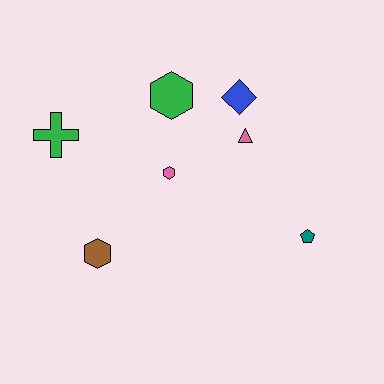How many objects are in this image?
There are 7 objects.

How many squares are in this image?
There are no squares.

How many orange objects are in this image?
There are no orange objects.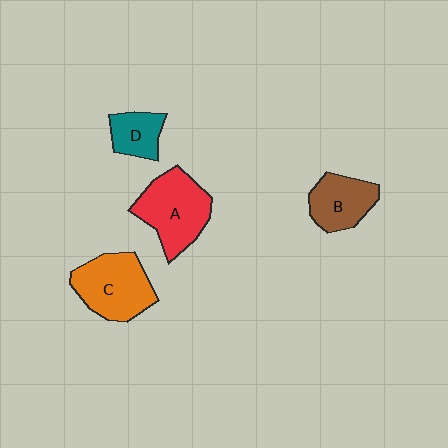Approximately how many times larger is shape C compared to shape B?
Approximately 1.4 times.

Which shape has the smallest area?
Shape D (teal).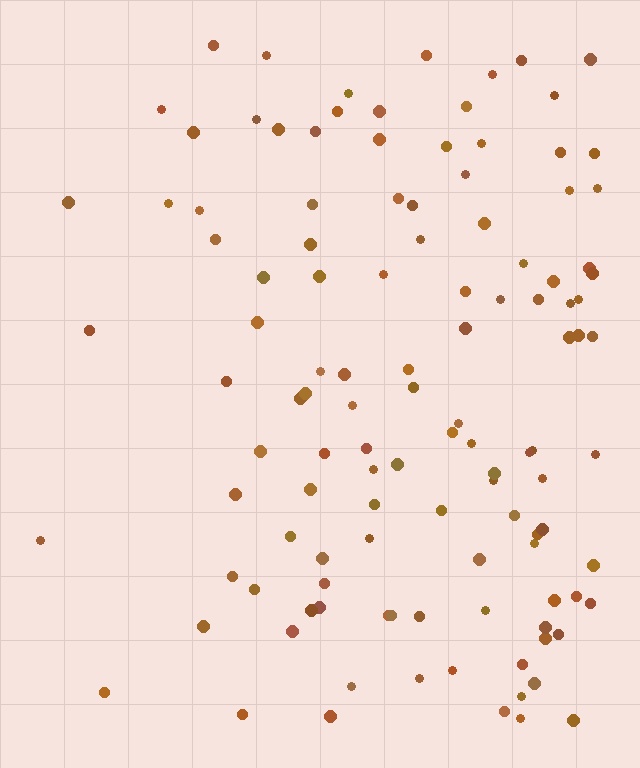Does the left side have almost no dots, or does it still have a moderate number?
Still a moderate number, just noticeably fewer than the right.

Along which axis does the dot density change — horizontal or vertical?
Horizontal.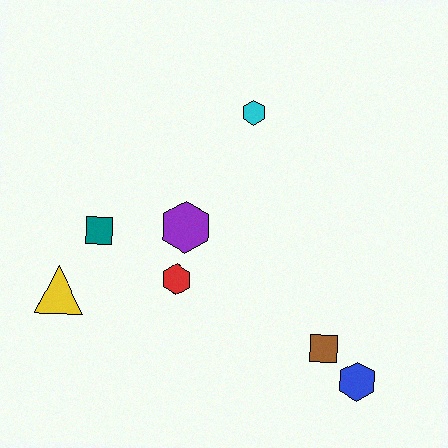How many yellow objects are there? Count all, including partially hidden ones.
There is 1 yellow object.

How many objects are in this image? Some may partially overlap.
There are 7 objects.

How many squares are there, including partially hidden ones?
There are 2 squares.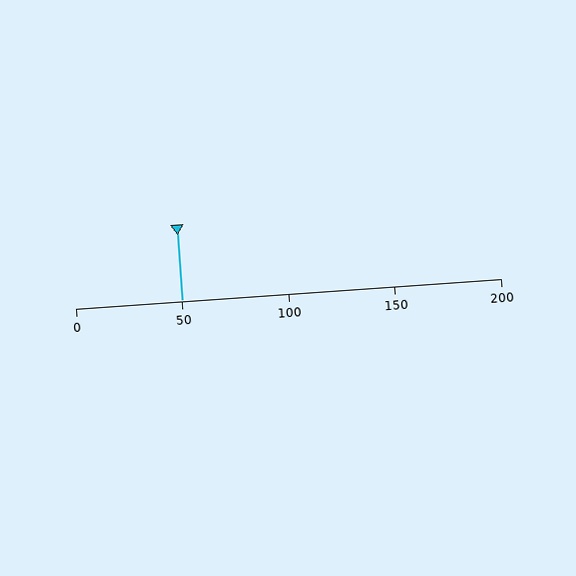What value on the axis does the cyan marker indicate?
The marker indicates approximately 50.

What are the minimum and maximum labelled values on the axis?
The axis runs from 0 to 200.